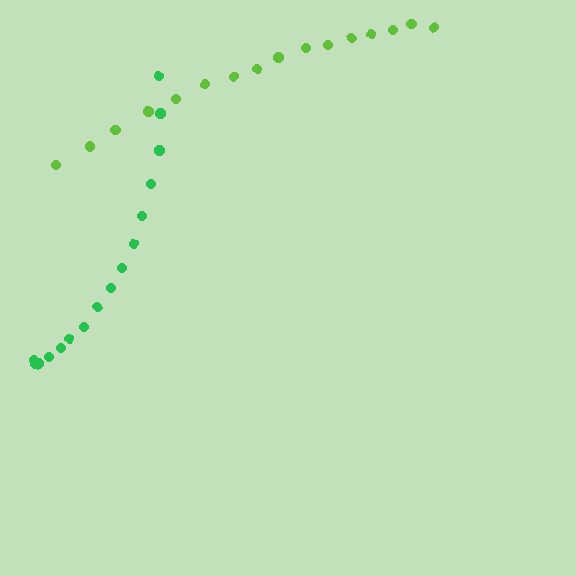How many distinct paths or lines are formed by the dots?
There are 2 distinct paths.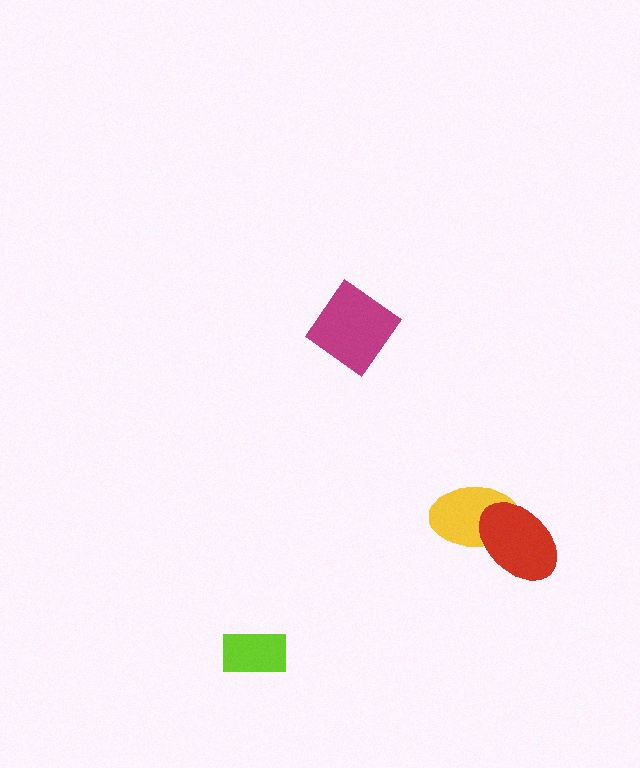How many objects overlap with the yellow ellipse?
1 object overlaps with the yellow ellipse.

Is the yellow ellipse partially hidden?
Yes, it is partially covered by another shape.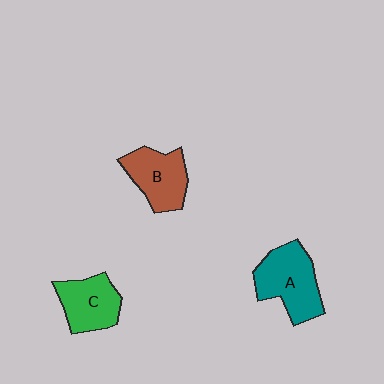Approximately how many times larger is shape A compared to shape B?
Approximately 1.2 times.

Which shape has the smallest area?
Shape C (green).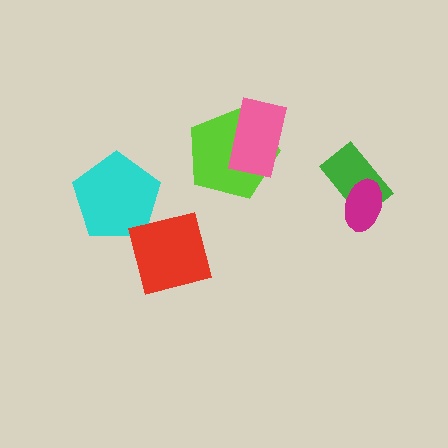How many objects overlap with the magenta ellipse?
1 object overlaps with the magenta ellipse.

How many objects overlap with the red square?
0 objects overlap with the red square.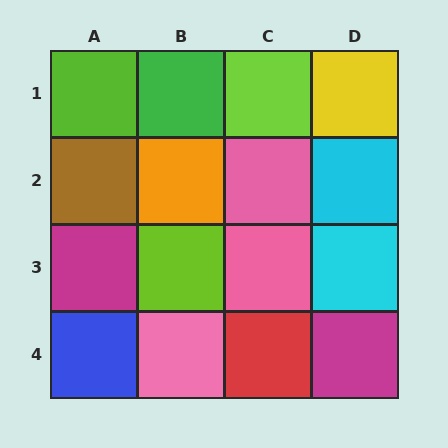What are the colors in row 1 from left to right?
Lime, green, lime, yellow.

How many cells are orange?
1 cell is orange.